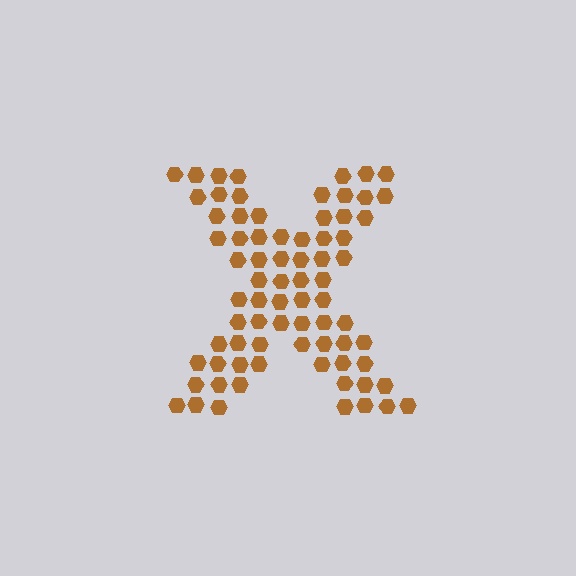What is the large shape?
The large shape is the letter X.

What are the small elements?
The small elements are hexagons.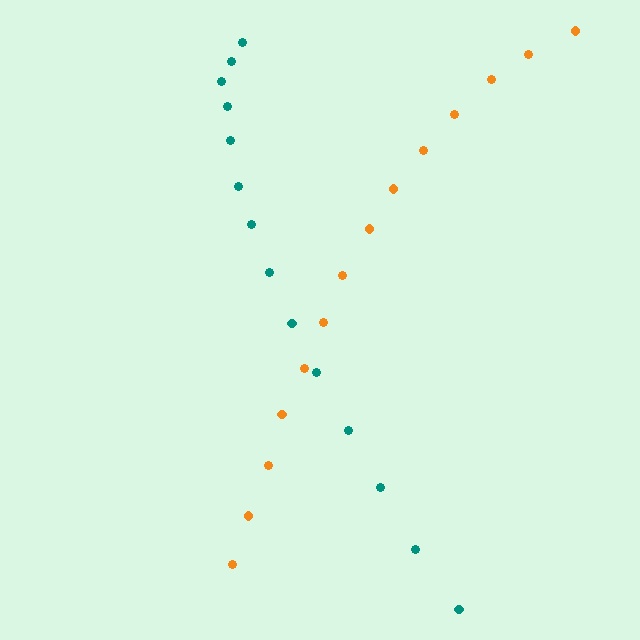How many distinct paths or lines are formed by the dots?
There are 2 distinct paths.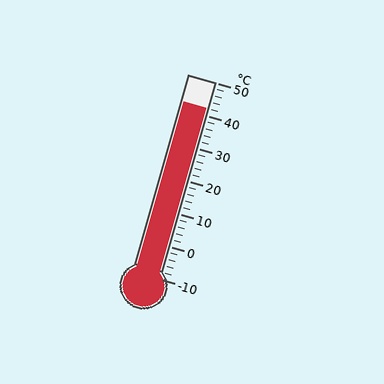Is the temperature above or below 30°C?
The temperature is above 30°C.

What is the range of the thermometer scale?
The thermometer scale ranges from -10°C to 50°C.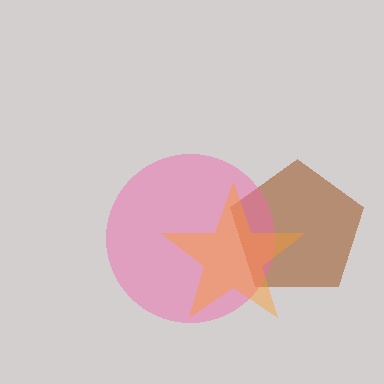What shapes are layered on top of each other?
The layered shapes are: a brown pentagon, a pink circle, an orange star.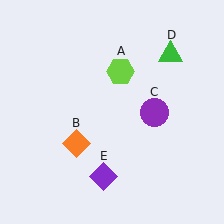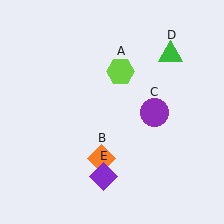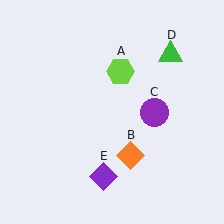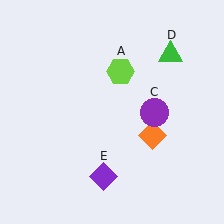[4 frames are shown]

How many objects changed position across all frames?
1 object changed position: orange diamond (object B).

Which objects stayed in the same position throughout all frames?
Lime hexagon (object A) and purple circle (object C) and green triangle (object D) and purple diamond (object E) remained stationary.